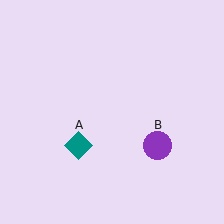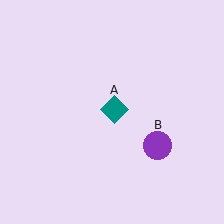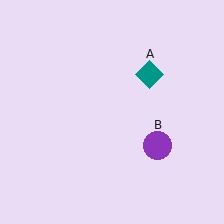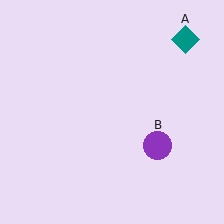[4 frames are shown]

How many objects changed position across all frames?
1 object changed position: teal diamond (object A).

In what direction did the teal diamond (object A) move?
The teal diamond (object A) moved up and to the right.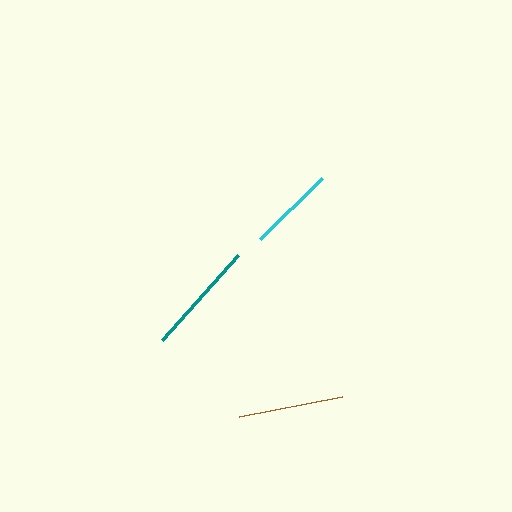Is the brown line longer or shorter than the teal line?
The teal line is longer than the brown line.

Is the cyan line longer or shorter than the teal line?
The teal line is longer than the cyan line.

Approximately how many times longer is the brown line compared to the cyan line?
The brown line is approximately 1.2 times the length of the cyan line.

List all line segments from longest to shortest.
From longest to shortest: teal, brown, cyan.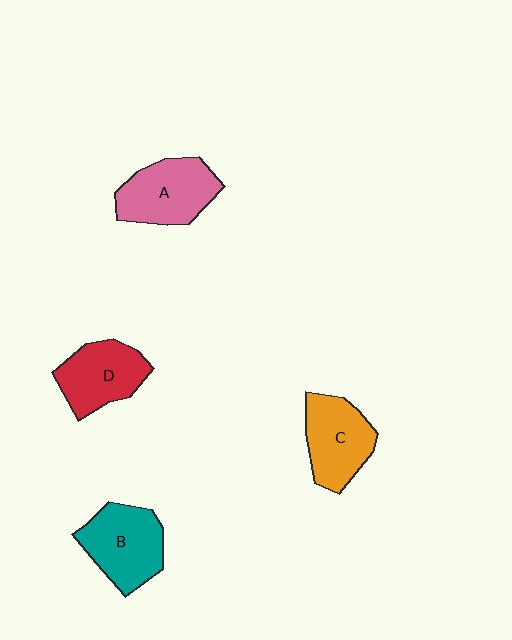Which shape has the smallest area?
Shape D (red).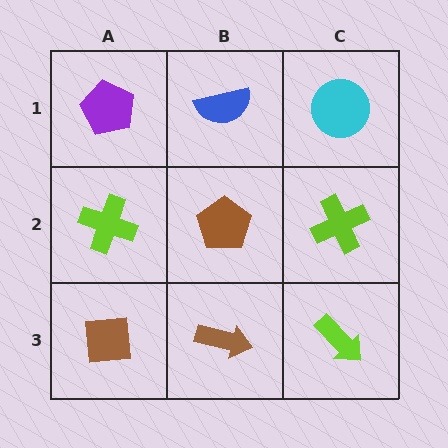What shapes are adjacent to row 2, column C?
A cyan circle (row 1, column C), a lime arrow (row 3, column C), a brown pentagon (row 2, column B).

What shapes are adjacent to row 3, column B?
A brown pentagon (row 2, column B), a brown square (row 3, column A), a lime arrow (row 3, column C).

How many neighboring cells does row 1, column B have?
3.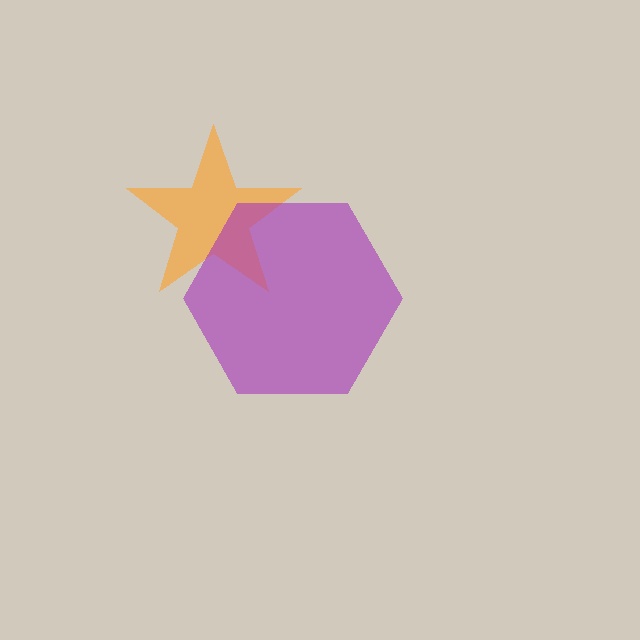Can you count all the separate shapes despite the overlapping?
Yes, there are 2 separate shapes.